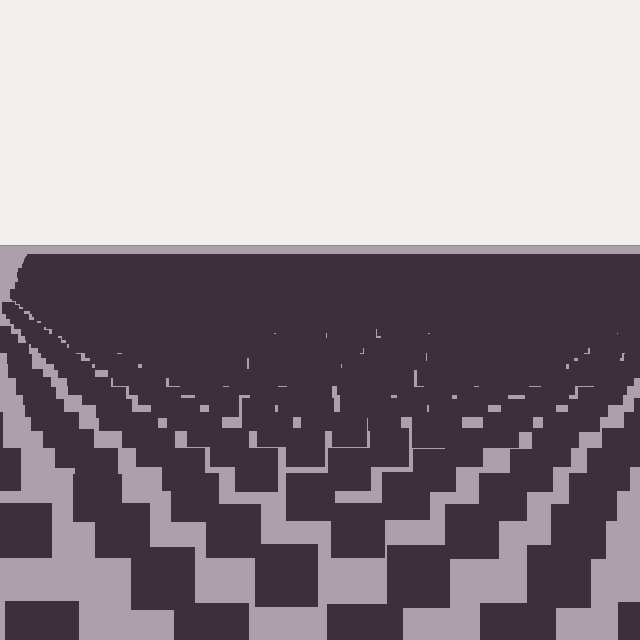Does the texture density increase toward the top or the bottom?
Density increases toward the top.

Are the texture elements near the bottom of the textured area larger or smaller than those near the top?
Larger. Near the bottom, elements are closer to the viewer and appear at a bigger on-screen size.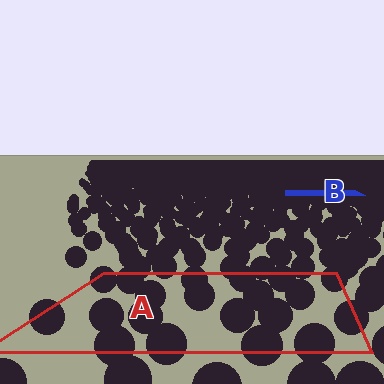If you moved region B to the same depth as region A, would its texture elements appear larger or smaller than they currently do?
They would appear larger. At a closer depth, the same texture elements are projected at a bigger on-screen size.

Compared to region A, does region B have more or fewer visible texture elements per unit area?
Region B has more texture elements per unit area — they are packed more densely because it is farther away.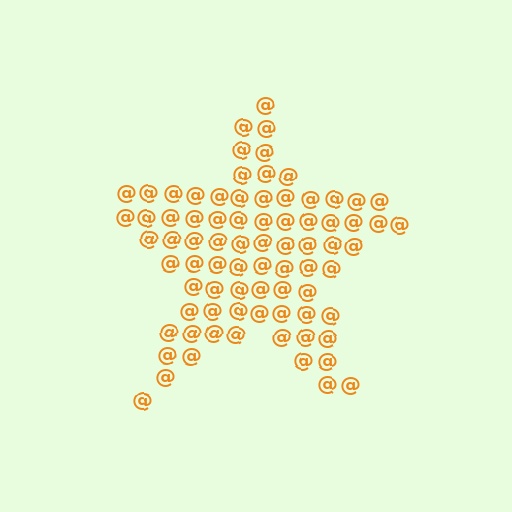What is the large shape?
The large shape is a star.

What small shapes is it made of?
It is made of small at signs.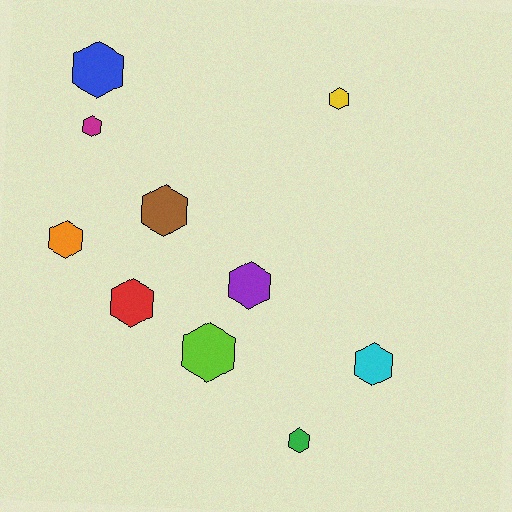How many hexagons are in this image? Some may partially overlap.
There are 10 hexagons.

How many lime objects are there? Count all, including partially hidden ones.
There is 1 lime object.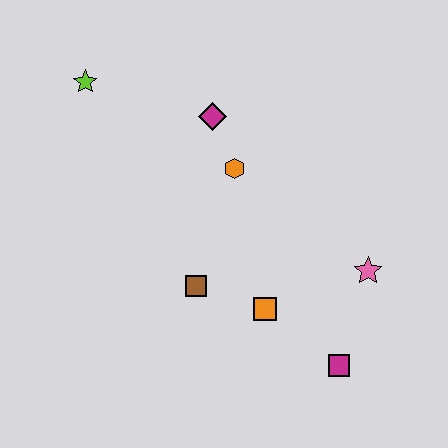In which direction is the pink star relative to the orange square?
The pink star is to the right of the orange square.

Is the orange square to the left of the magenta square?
Yes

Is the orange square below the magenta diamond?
Yes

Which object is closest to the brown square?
The orange square is closest to the brown square.